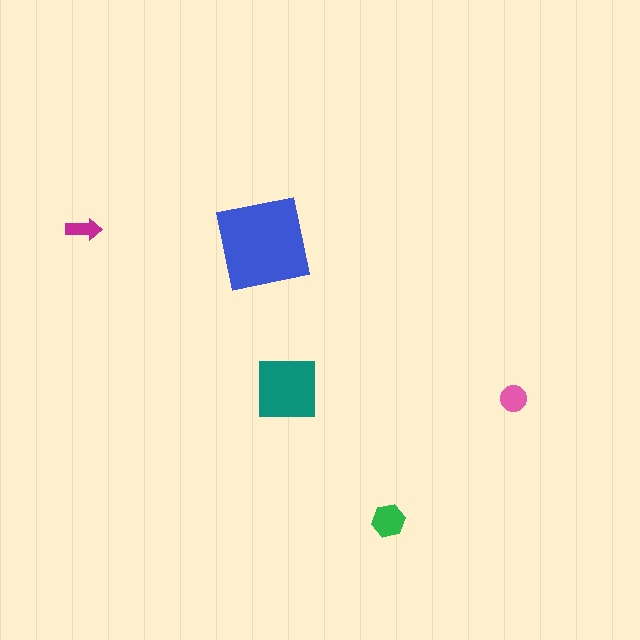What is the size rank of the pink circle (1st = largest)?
4th.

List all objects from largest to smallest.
The blue square, the teal square, the green hexagon, the pink circle, the magenta arrow.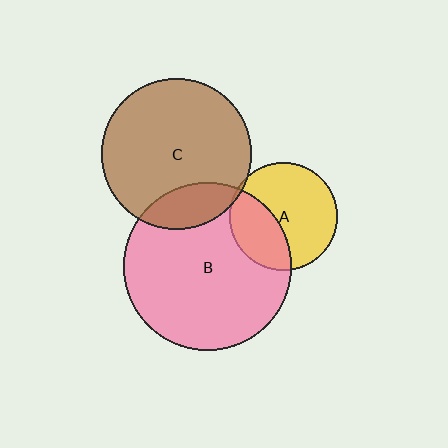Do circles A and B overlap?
Yes.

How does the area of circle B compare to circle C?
Approximately 1.2 times.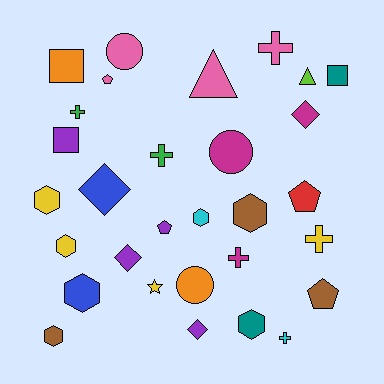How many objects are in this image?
There are 30 objects.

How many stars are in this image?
There is 1 star.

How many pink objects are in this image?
There are 4 pink objects.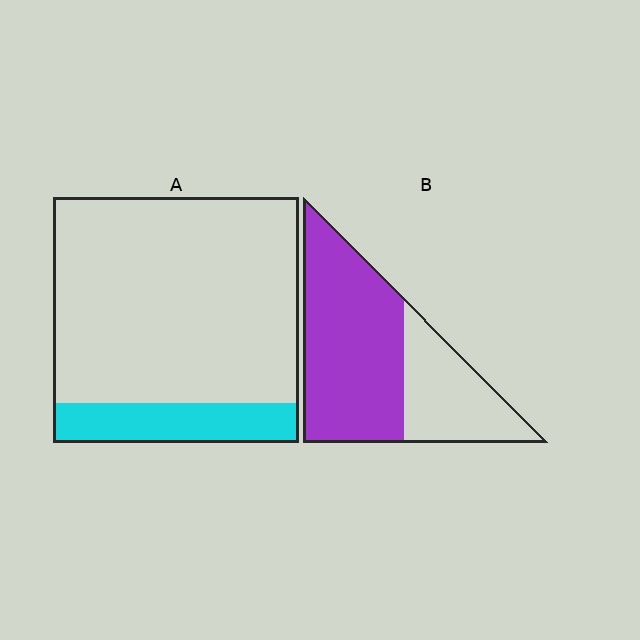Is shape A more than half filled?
No.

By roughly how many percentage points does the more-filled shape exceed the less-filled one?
By roughly 50 percentage points (B over A).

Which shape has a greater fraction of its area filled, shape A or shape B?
Shape B.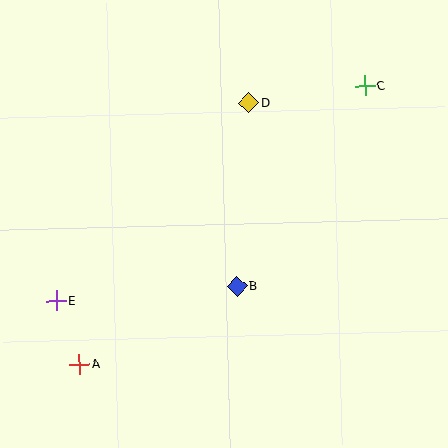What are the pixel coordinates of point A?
Point A is at (79, 365).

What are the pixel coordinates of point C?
Point C is at (365, 86).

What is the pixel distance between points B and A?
The distance between B and A is 176 pixels.